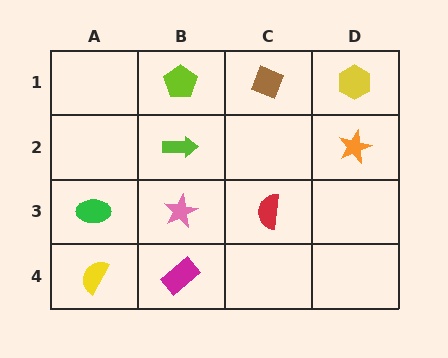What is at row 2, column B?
A lime arrow.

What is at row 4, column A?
A yellow semicircle.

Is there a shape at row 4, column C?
No, that cell is empty.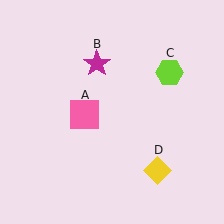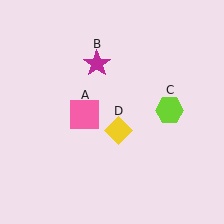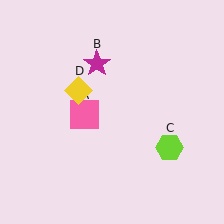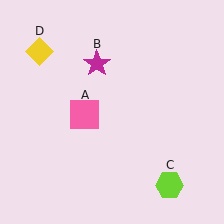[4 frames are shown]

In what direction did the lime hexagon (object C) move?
The lime hexagon (object C) moved down.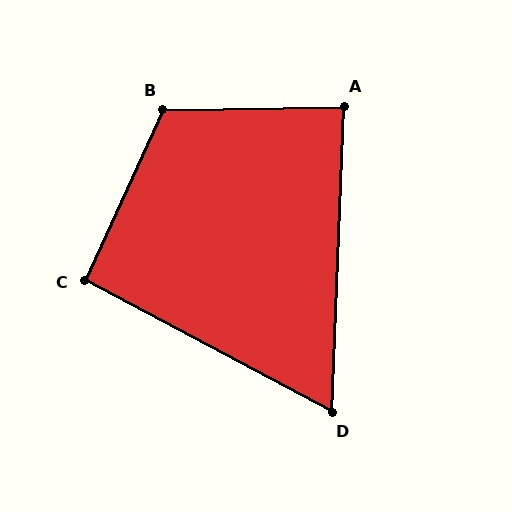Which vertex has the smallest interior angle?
D, at approximately 64 degrees.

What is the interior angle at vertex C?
Approximately 93 degrees (approximately right).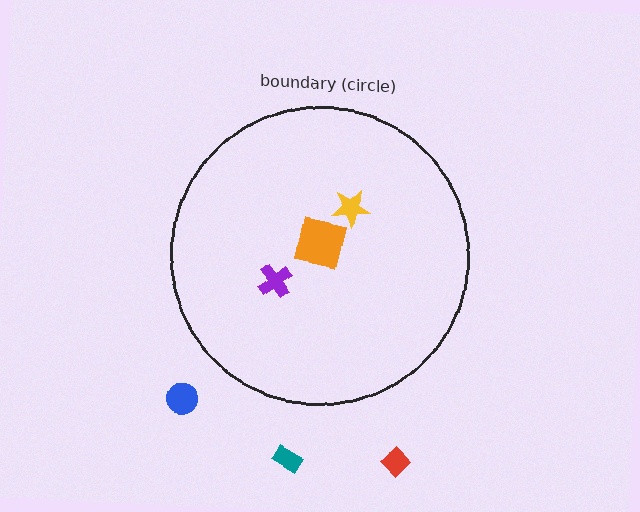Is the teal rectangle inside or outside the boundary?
Outside.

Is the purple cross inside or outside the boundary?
Inside.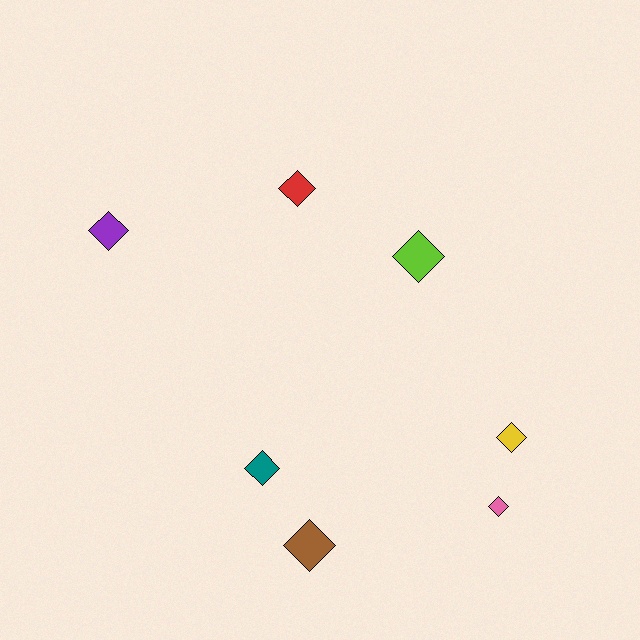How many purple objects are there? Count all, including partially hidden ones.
There is 1 purple object.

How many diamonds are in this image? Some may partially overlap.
There are 7 diamonds.